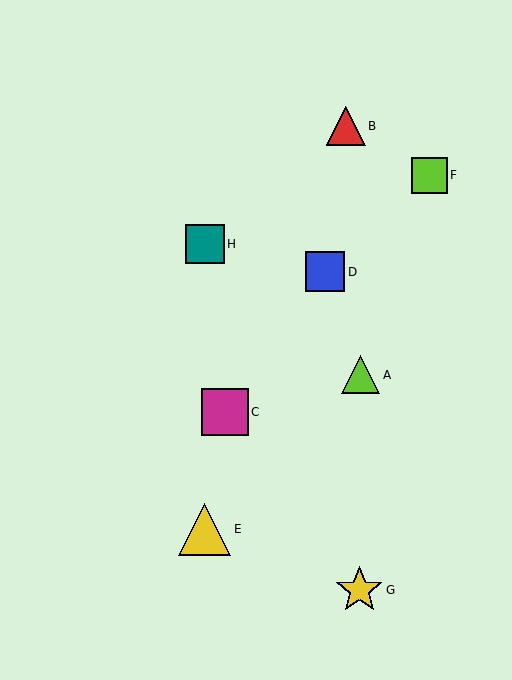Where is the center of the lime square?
The center of the lime square is at (429, 175).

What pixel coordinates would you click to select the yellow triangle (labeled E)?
Click at (205, 529) to select the yellow triangle E.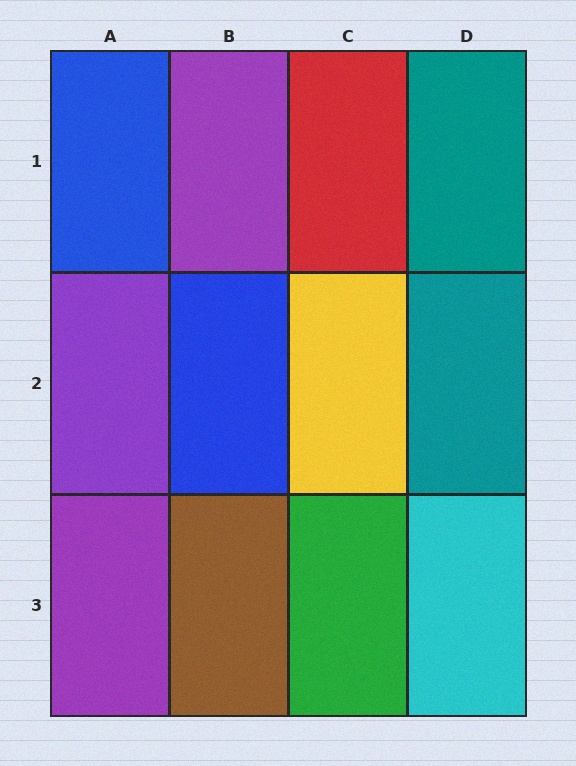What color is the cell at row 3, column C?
Green.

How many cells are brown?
1 cell is brown.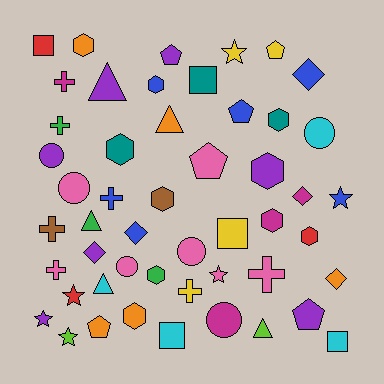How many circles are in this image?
There are 6 circles.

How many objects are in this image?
There are 50 objects.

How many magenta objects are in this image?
There are 4 magenta objects.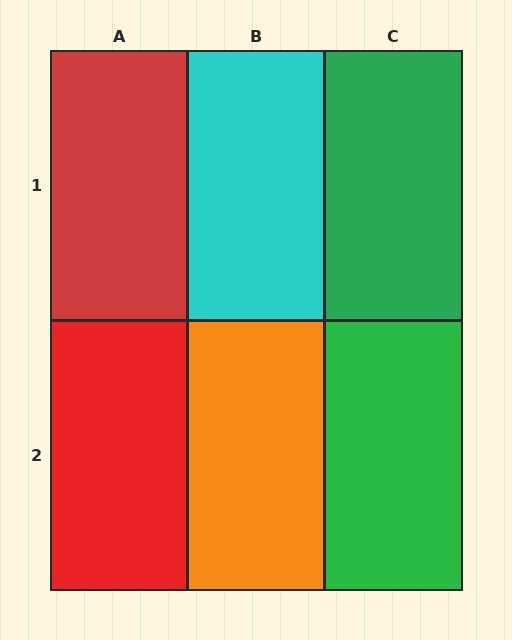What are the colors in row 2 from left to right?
Red, orange, green.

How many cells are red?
2 cells are red.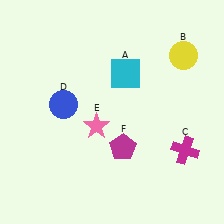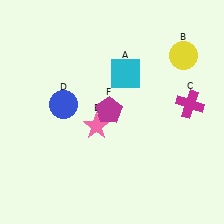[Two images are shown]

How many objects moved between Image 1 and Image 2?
2 objects moved between the two images.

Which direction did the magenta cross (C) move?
The magenta cross (C) moved up.